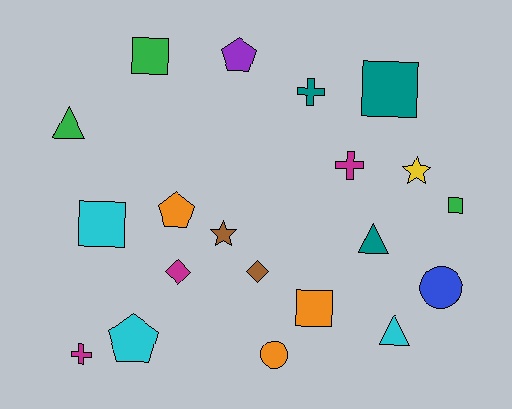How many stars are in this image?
There are 2 stars.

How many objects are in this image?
There are 20 objects.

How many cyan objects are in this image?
There are 3 cyan objects.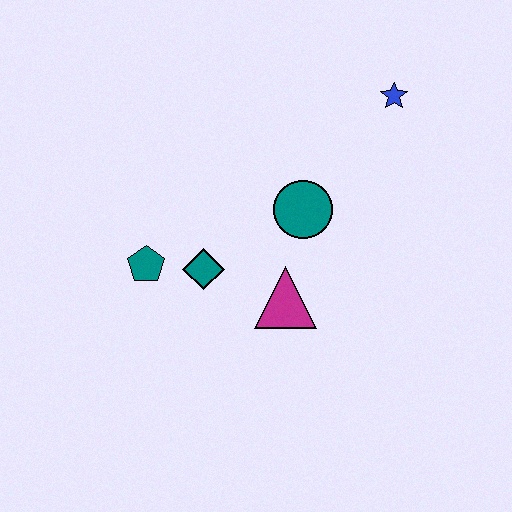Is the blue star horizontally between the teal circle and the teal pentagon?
No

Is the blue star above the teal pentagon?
Yes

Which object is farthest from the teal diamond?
The blue star is farthest from the teal diamond.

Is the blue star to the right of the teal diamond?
Yes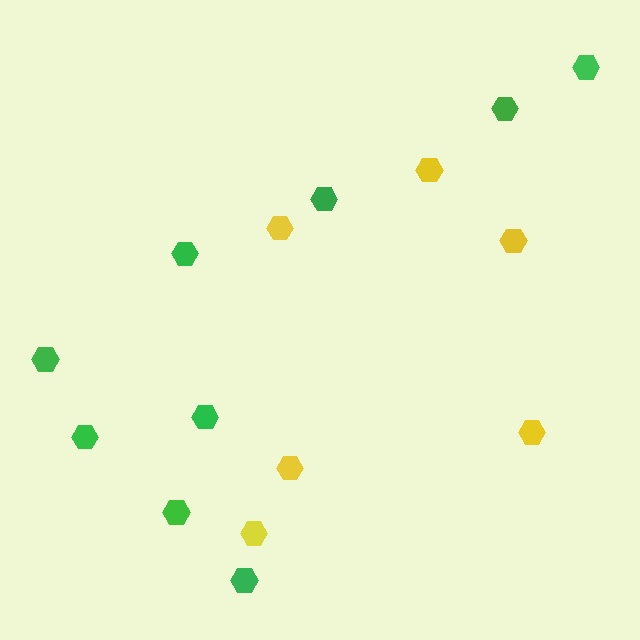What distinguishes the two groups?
There are 2 groups: one group of yellow hexagons (6) and one group of green hexagons (9).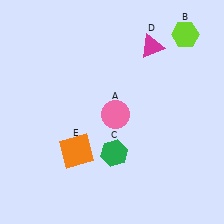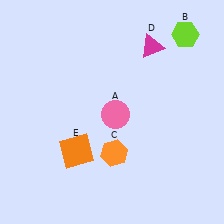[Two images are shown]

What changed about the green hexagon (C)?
In Image 1, C is green. In Image 2, it changed to orange.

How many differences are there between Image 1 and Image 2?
There is 1 difference between the two images.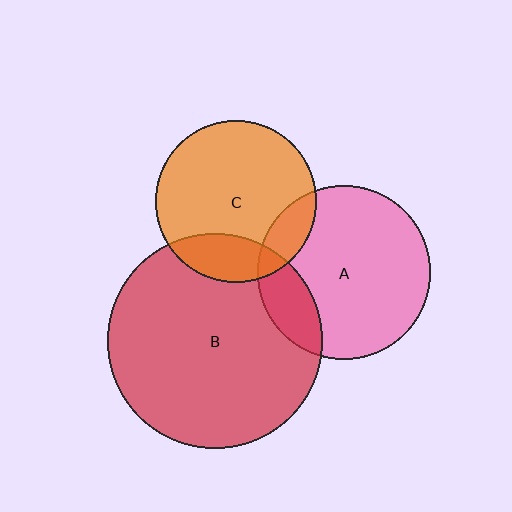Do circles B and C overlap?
Yes.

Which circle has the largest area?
Circle B (red).